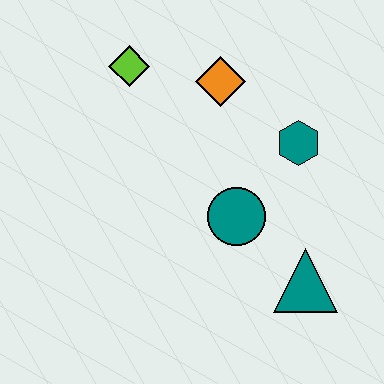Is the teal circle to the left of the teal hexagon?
Yes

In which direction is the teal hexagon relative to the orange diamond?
The teal hexagon is to the right of the orange diamond.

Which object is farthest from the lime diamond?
The teal triangle is farthest from the lime diamond.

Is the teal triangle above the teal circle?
No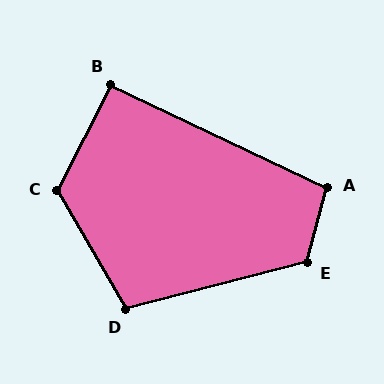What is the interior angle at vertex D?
Approximately 105 degrees (obtuse).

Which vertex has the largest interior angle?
C, at approximately 123 degrees.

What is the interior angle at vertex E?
Approximately 119 degrees (obtuse).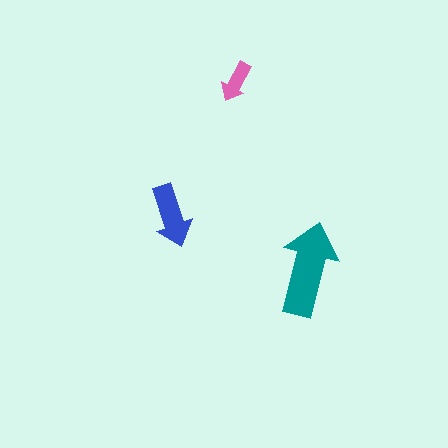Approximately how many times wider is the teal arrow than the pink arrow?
About 2.5 times wider.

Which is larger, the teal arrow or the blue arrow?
The teal one.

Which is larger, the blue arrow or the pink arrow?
The blue one.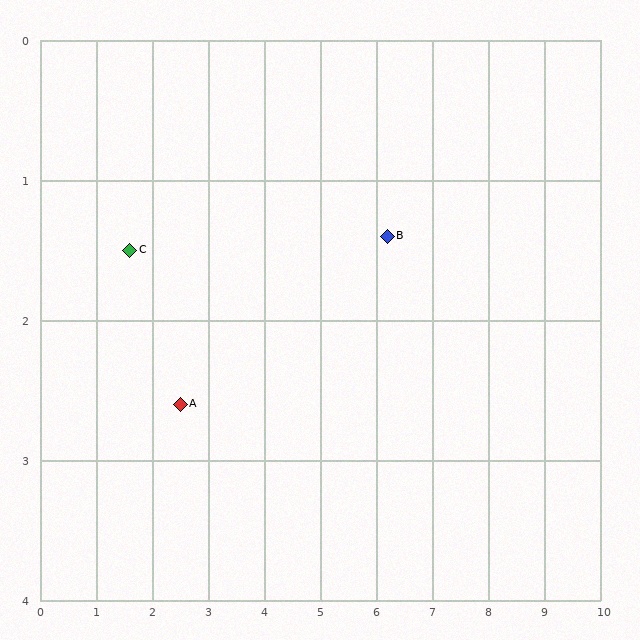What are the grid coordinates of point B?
Point B is at approximately (6.2, 1.4).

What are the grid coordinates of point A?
Point A is at approximately (2.5, 2.6).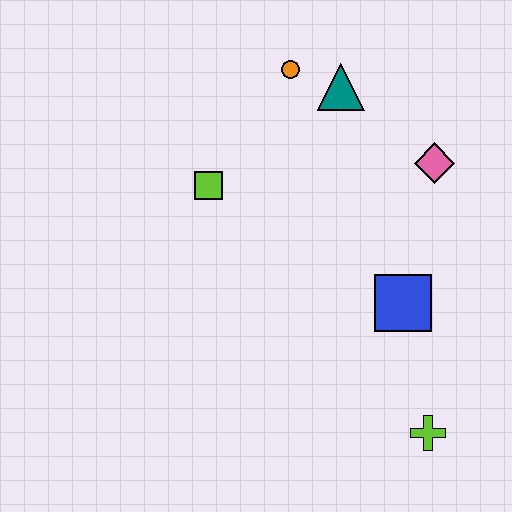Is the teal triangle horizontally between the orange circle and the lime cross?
Yes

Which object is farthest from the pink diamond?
The lime cross is farthest from the pink diamond.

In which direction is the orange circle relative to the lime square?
The orange circle is above the lime square.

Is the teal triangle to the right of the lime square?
Yes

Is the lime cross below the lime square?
Yes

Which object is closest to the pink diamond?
The teal triangle is closest to the pink diamond.